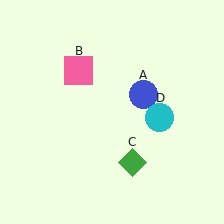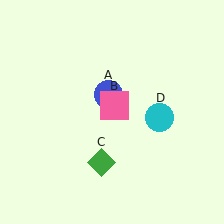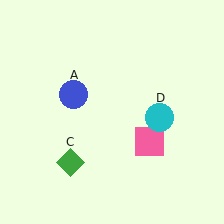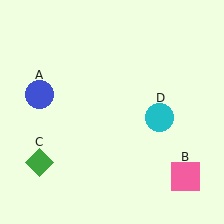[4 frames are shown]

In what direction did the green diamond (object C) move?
The green diamond (object C) moved left.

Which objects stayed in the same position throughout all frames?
Cyan circle (object D) remained stationary.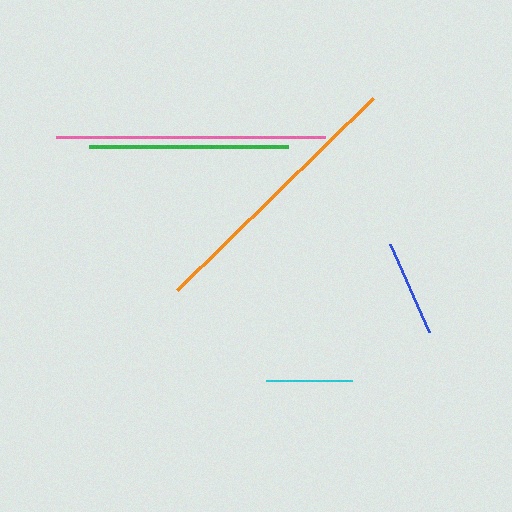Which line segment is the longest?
The orange line is the longest at approximately 275 pixels.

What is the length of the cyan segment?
The cyan segment is approximately 87 pixels long.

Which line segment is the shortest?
The cyan line is the shortest at approximately 87 pixels.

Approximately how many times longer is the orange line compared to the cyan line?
The orange line is approximately 3.2 times the length of the cyan line.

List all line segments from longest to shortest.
From longest to shortest: orange, pink, green, blue, cyan.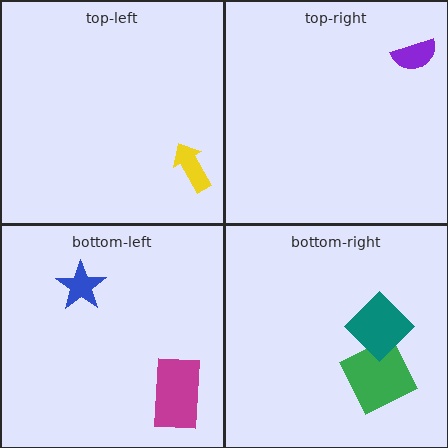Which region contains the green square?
The bottom-right region.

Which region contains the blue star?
The bottom-left region.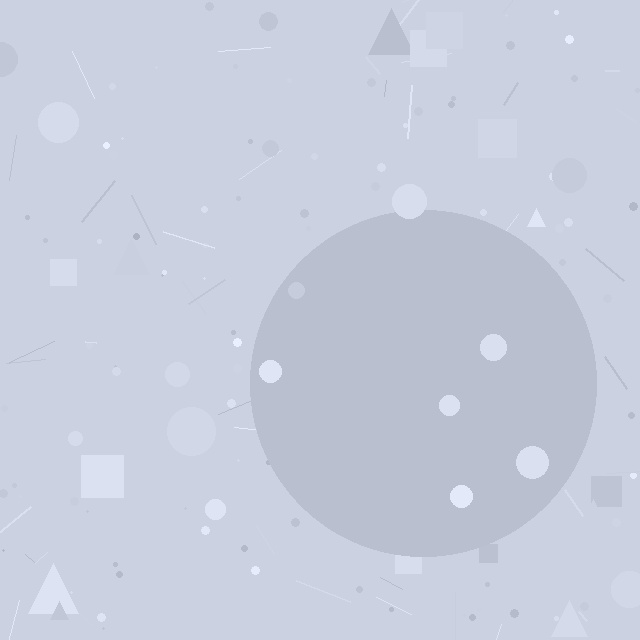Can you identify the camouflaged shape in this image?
The camouflaged shape is a circle.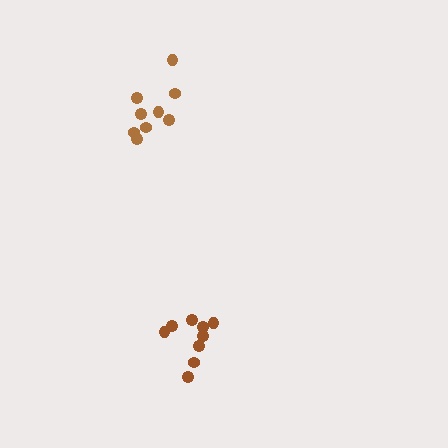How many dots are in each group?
Group 1: 9 dots, Group 2: 9 dots (18 total).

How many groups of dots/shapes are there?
There are 2 groups.